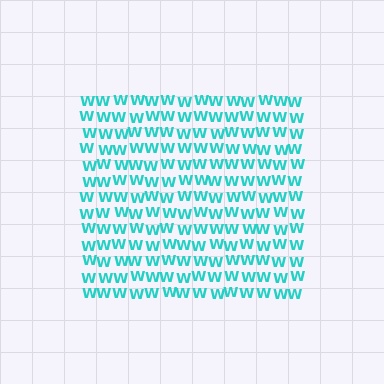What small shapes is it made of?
It is made of small letter W's.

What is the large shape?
The large shape is a square.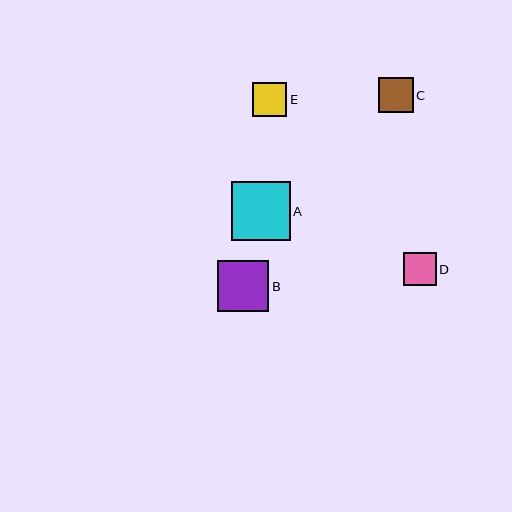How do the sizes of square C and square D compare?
Square C and square D are approximately the same size.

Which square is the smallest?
Square D is the smallest with a size of approximately 33 pixels.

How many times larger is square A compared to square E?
Square A is approximately 1.7 times the size of square E.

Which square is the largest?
Square A is the largest with a size of approximately 58 pixels.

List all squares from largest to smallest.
From largest to smallest: A, B, C, E, D.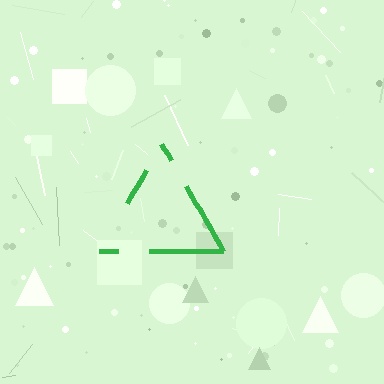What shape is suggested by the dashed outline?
The dashed outline suggests a triangle.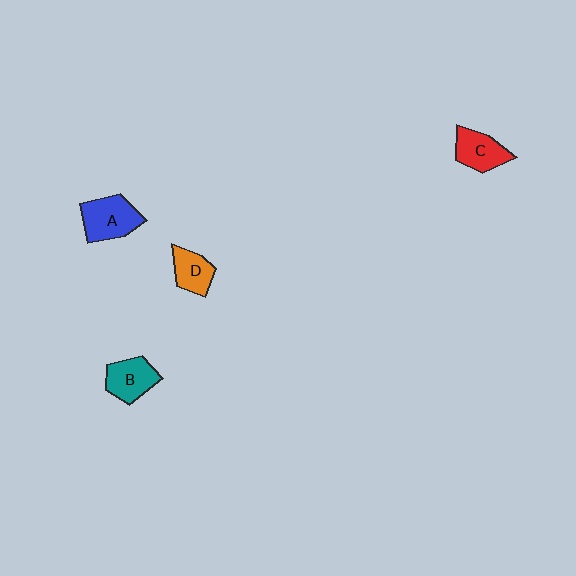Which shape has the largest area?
Shape A (blue).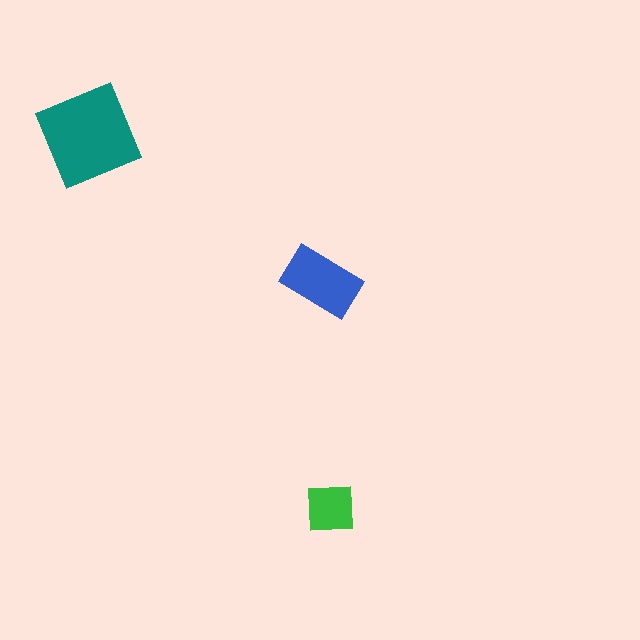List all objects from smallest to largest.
The green square, the blue rectangle, the teal diamond.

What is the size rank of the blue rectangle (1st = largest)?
2nd.